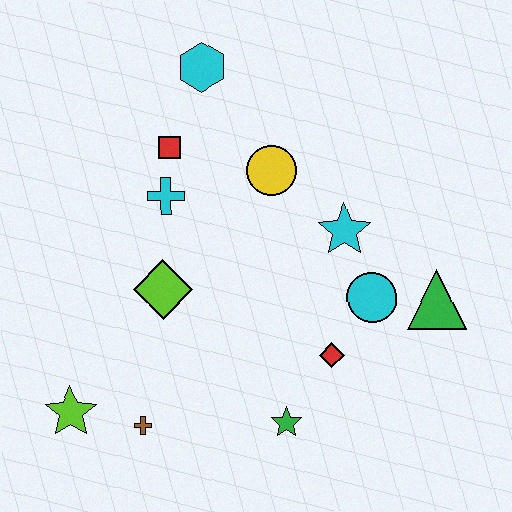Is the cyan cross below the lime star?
No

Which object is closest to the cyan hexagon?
The red square is closest to the cyan hexagon.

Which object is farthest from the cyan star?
The lime star is farthest from the cyan star.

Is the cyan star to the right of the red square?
Yes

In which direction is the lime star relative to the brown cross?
The lime star is to the left of the brown cross.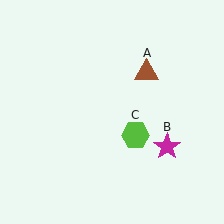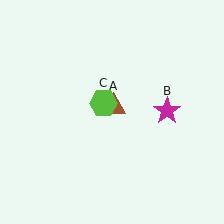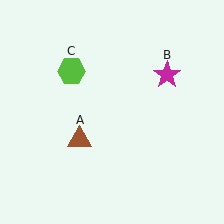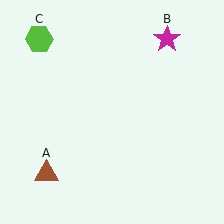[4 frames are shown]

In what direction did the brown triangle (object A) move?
The brown triangle (object A) moved down and to the left.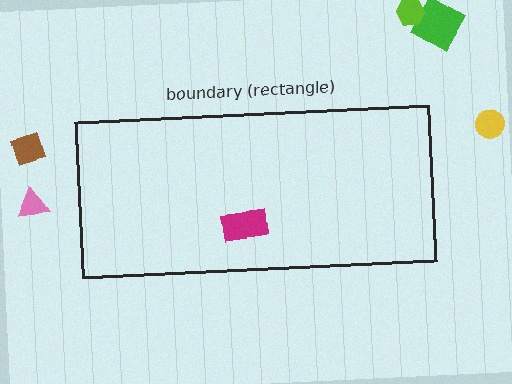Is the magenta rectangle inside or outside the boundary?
Inside.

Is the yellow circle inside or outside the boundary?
Outside.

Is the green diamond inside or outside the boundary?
Outside.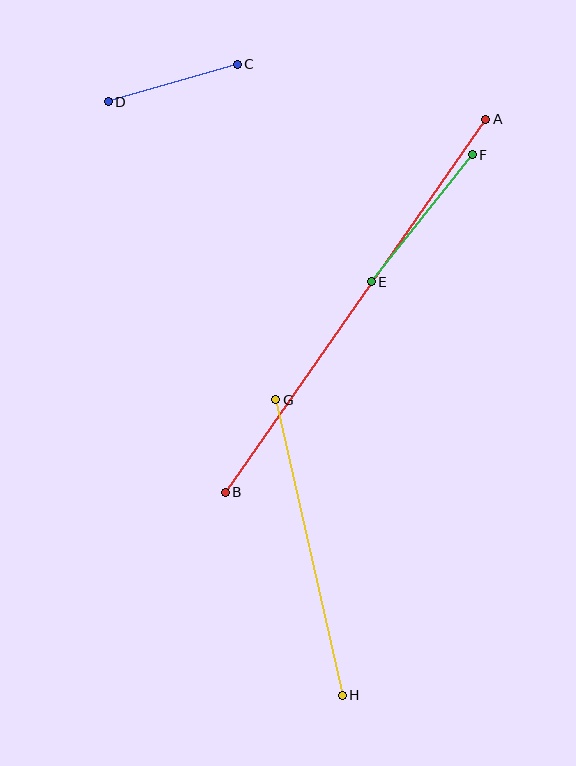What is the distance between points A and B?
The distance is approximately 455 pixels.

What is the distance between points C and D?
The distance is approximately 134 pixels.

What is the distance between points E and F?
The distance is approximately 163 pixels.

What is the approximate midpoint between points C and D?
The midpoint is at approximately (173, 83) pixels.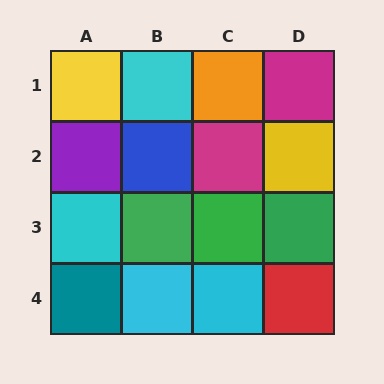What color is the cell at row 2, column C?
Magenta.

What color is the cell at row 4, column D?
Red.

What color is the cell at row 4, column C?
Cyan.